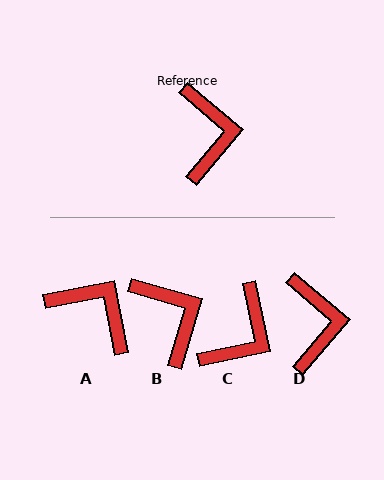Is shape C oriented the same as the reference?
No, it is off by about 38 degrees.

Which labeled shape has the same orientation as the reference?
D.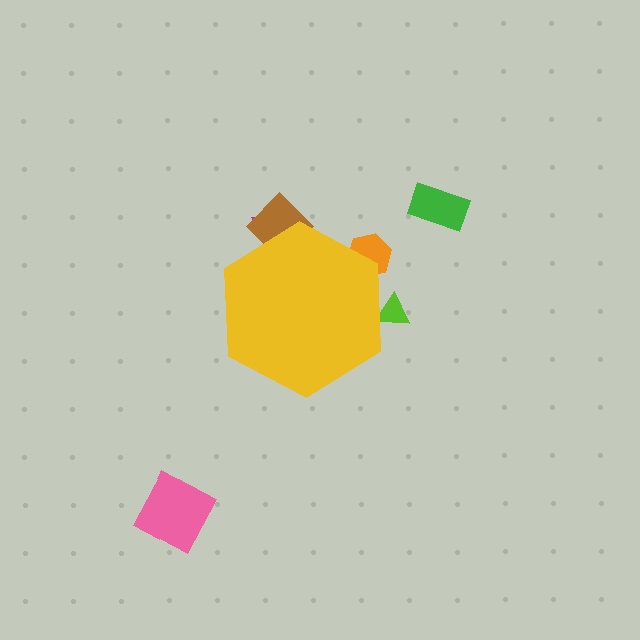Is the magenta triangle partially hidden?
Yes, the magenta triangle is partially hidden behind the yellow hexagon.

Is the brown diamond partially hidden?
Yes, the brown diamond is partially hidden behind the yellow hexagon.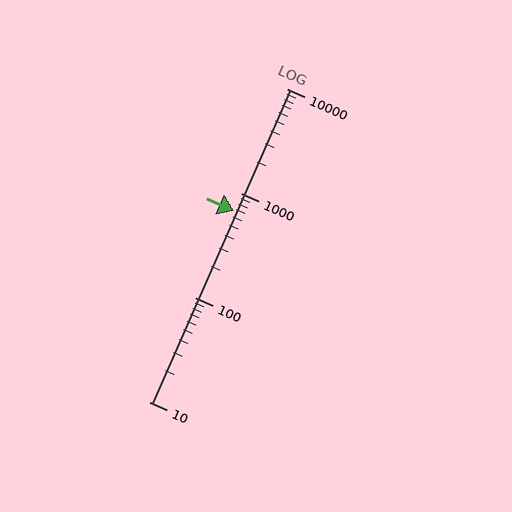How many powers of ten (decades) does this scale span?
The scale spans 3 decades, from 10 to 10000.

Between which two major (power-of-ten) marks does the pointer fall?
The pointer is between 100 and 1000.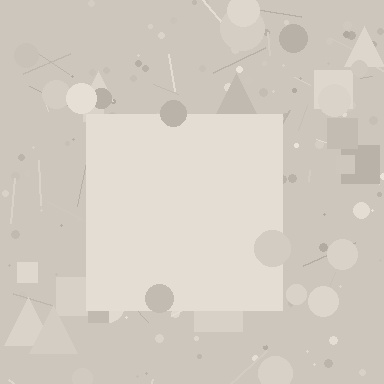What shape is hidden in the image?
A square is hidden in the image.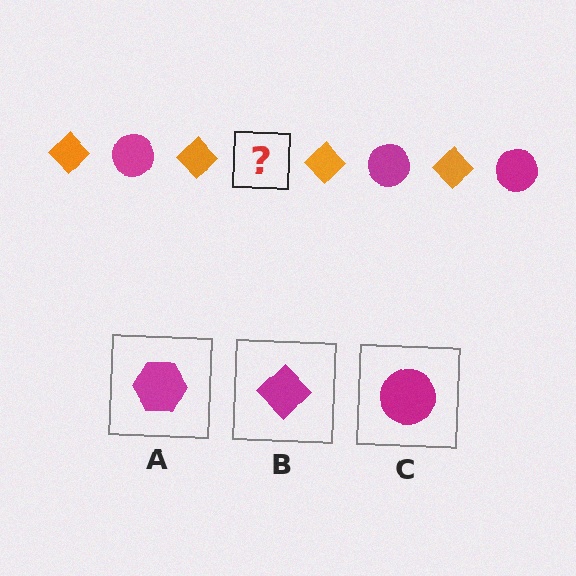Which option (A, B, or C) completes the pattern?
C.